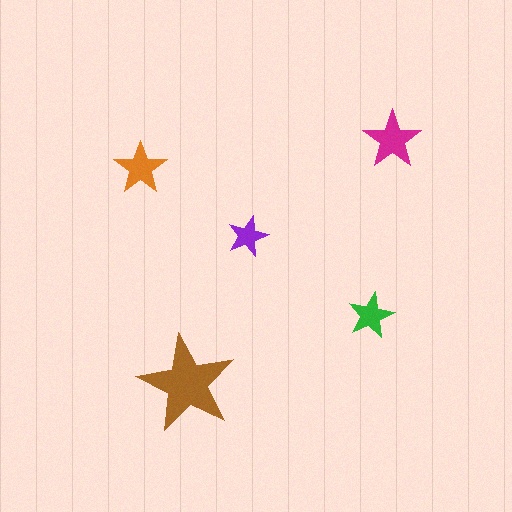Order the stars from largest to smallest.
the brown one, the magenta one, the orange one, the green one, the purple one.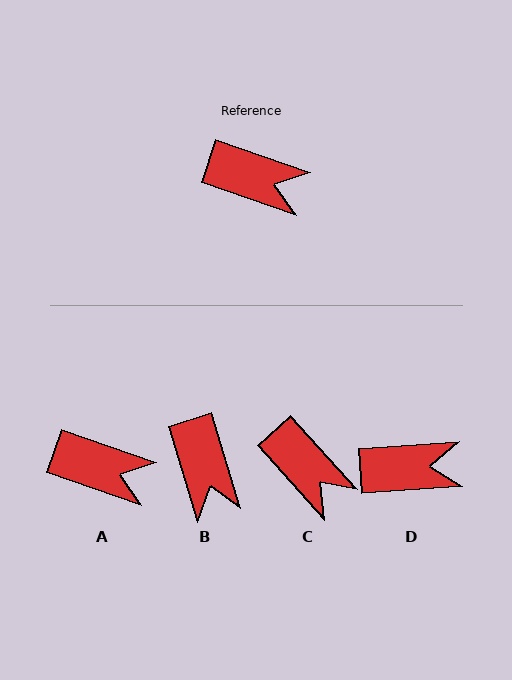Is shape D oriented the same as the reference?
No, it is off by about 23 degrees.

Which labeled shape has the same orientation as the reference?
A.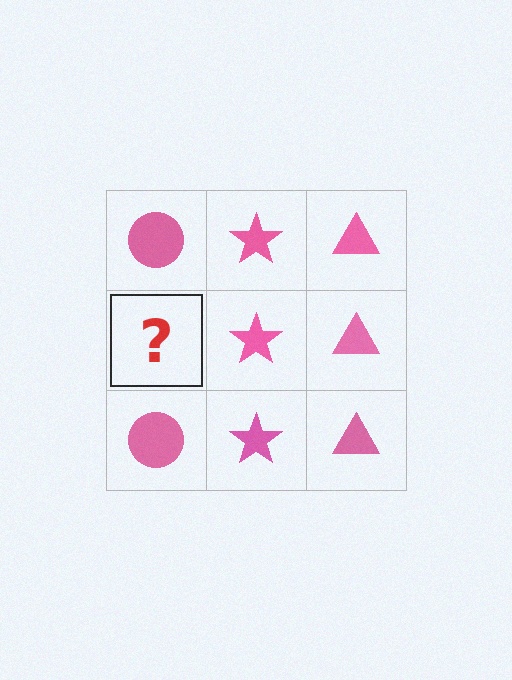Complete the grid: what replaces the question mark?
The question mark should be replaced with a pink circle.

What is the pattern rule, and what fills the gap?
The rule is that each column has a consistent shape. The gap should be filled with a pink circle.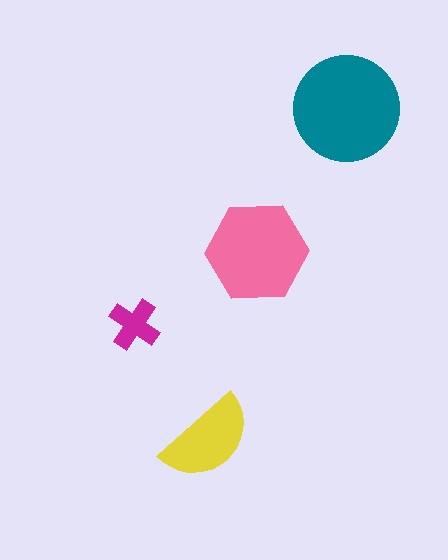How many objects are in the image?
There are 4 objects in the image.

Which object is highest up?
The teal circle is topmost.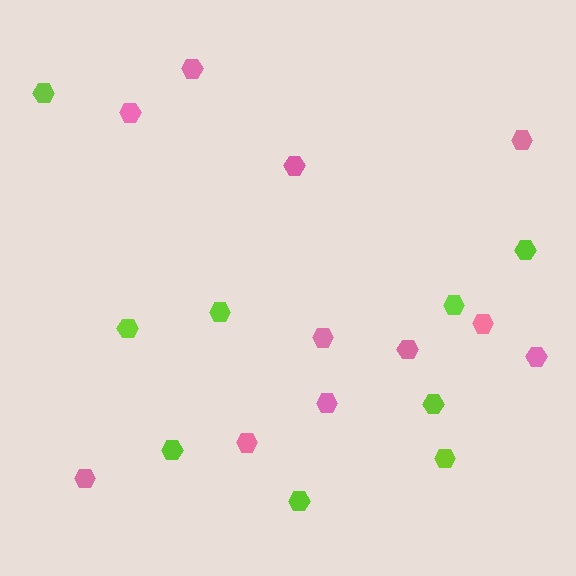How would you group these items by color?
There are 2 groups: one group of lime hexagons (9) and one group of pink hexagons (11).